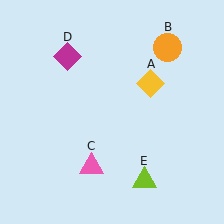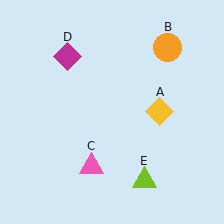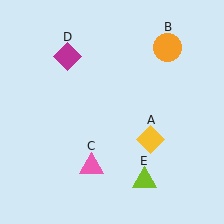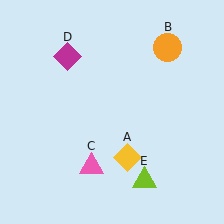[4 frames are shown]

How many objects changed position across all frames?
1 object changed position: yellow diamond (object A).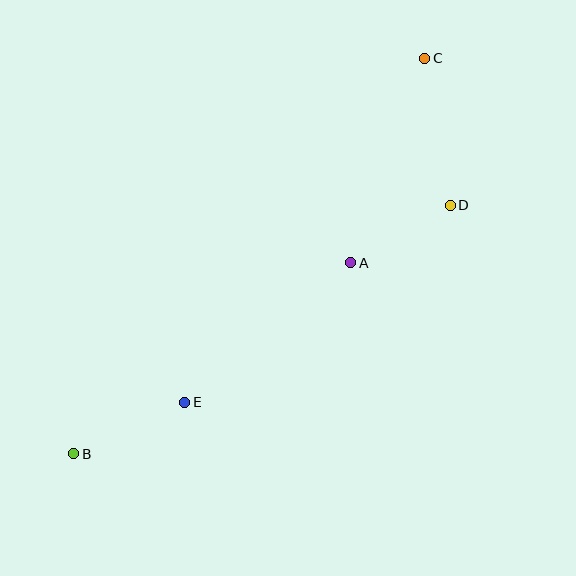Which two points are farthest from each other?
Points B and C are farthest from each other.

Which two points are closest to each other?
Points A and D are closest to each other.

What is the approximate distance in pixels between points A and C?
The distance between A and C is approximately 218 pixels.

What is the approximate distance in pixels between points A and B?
The distance between A and B is approximately 336 pixels.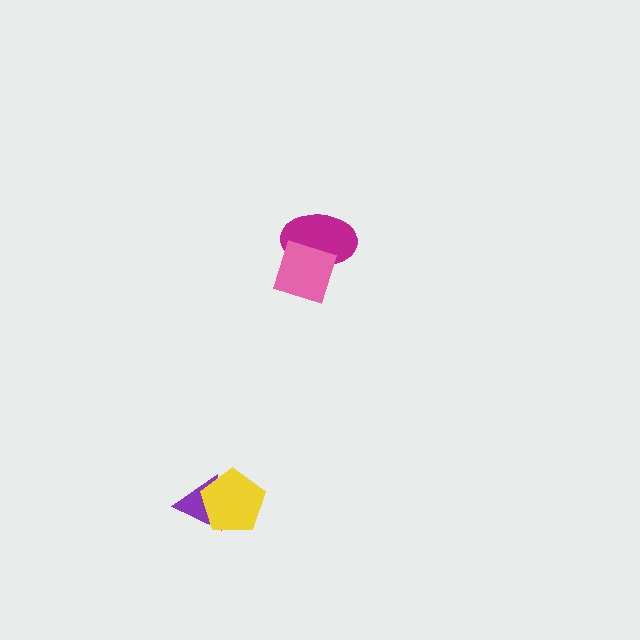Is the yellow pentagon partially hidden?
No, no other shape covers it.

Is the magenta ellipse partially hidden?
Yes, it is partially covered by another shape.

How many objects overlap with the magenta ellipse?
1 object overlaps with the magenta ellipse.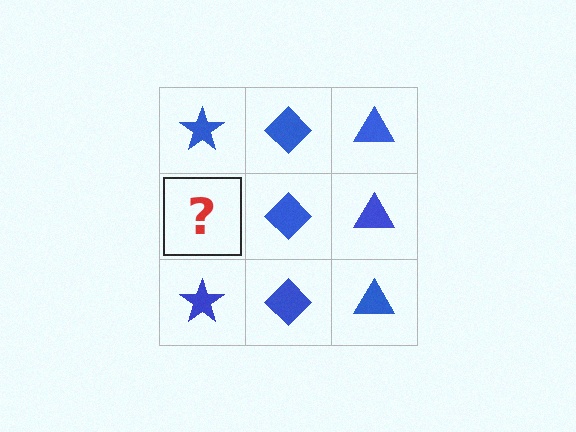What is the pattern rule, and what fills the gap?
The rule is that each column has a consistent shape. The gap should be filled with a blue star.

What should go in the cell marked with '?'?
The missing cell should contain a blue star.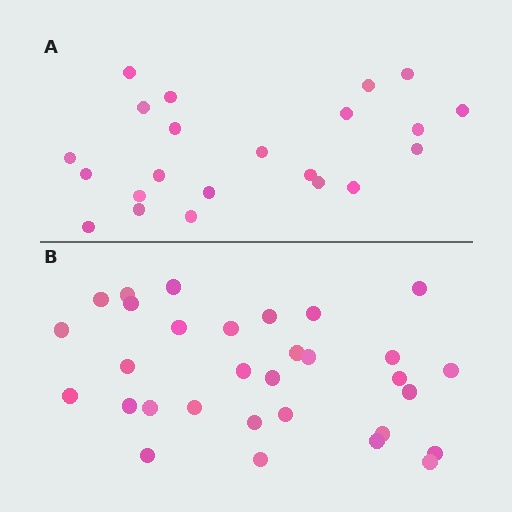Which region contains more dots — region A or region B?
Region B (the bottom region) has more dots.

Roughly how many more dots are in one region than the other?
Region B has roughly 8 or so more dots than region A.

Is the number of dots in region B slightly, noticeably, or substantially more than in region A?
Region B has noticeably more, but not dramatically so. The ratio is roughly 1.4 to 1.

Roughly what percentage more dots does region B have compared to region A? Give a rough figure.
About 40% more.